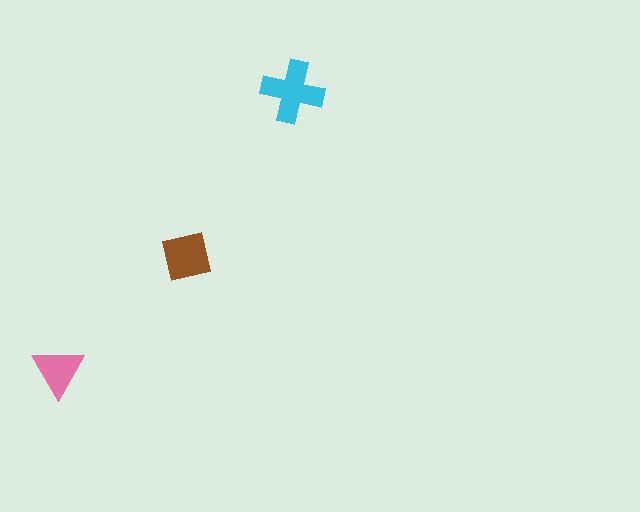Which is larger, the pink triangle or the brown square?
The brown square.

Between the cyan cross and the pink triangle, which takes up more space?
The cyan cross.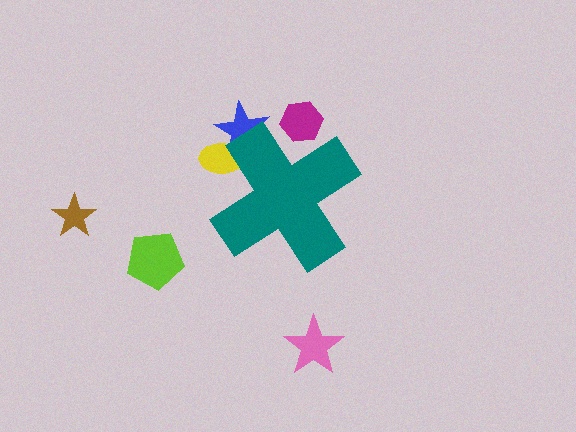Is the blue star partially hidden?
Yes, the blue star is partially hidden behind the teal cross.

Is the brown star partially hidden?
No, the brown star is fully visible.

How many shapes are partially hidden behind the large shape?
3 shapes are partially hidden.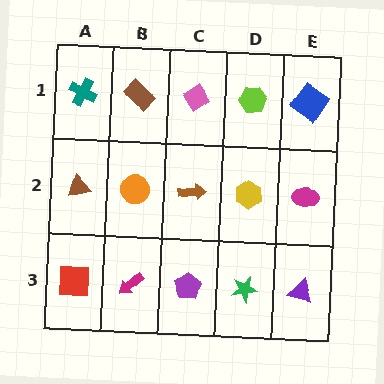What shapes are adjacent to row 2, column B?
A brown rectangle (row 1, column B), a magenta arrow (row 3, column B), a brown triangle (row 2, column A), a brown arrow (row 2, column C).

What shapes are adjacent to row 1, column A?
A brown triangle (row 2, column A), a brown rectangle (row 1, column B).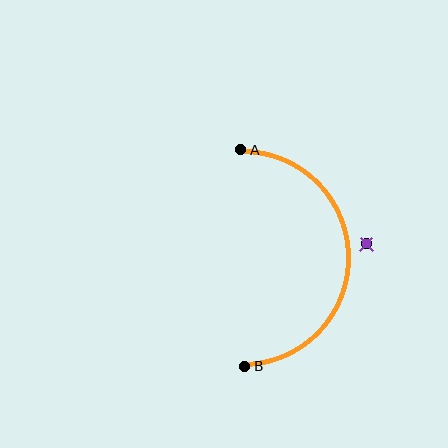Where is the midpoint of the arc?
The arc midpoint is the point on the curve farthest from the straight line joining A and B. It sits to the right of that line.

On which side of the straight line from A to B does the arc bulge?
The arc bulges to the right of the straight line connecting A and B.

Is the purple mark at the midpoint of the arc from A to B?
No — the purple mark does not lie on the arc at all. It sits slightly outside the curve.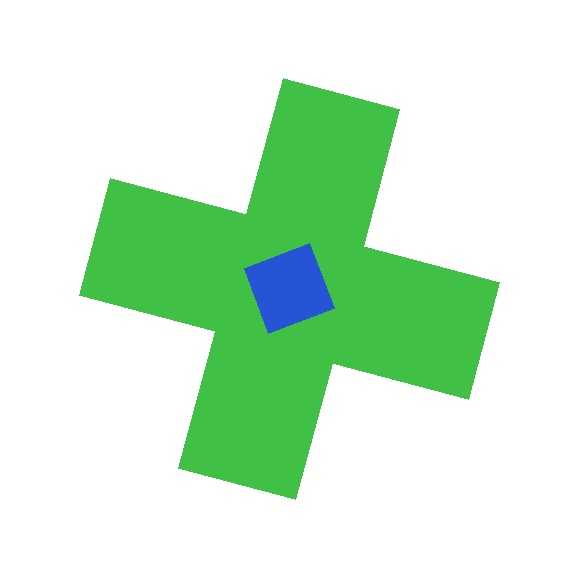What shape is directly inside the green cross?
The blue square.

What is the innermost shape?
The blue square.